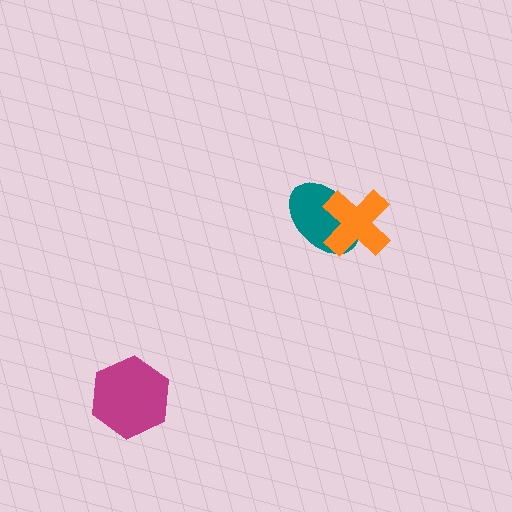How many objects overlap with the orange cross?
1 object overlaps with the orange cross.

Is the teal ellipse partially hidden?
Yes, it is partially covered by another shape.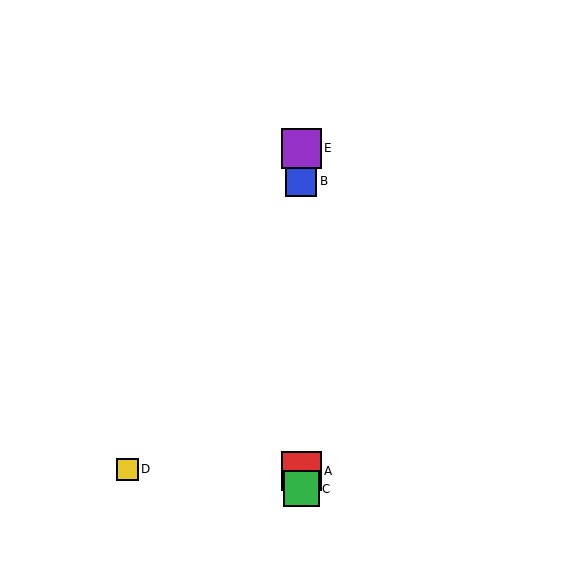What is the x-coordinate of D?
Object D is at x≈127.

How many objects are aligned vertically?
4 objects (A, B, C, E) are aligned vertically.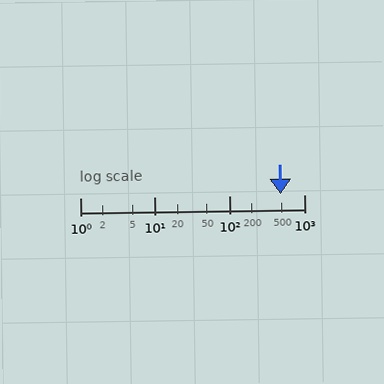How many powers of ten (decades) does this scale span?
The scale spans 3 decades, from 1 to 1000.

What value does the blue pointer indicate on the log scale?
The pointer indicates approximately 480.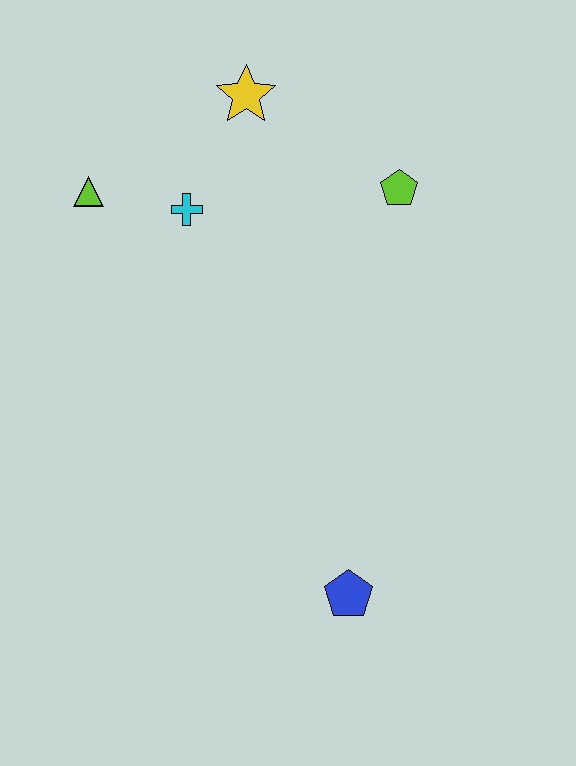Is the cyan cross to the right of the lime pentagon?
No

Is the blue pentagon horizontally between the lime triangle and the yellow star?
No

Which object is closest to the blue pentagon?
The lime pentagon is closest to the blue pentagon.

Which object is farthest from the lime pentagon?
The blue pentagon is farthest from the lime pentagon.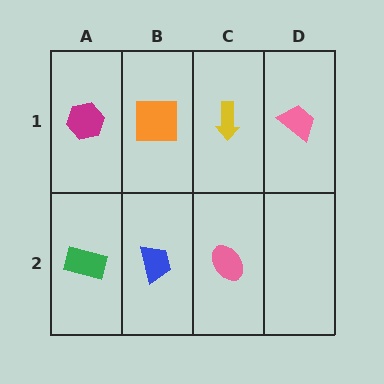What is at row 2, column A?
A green rectangle.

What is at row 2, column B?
A blue trapezoid.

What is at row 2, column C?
A pink ellipse.